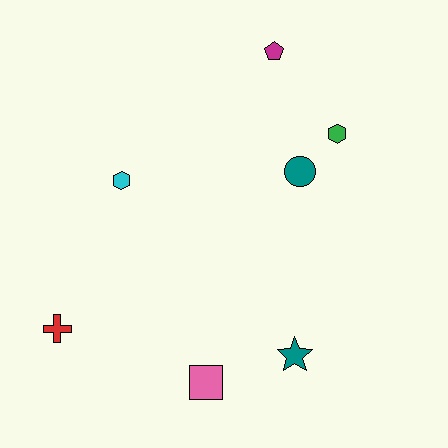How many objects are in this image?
There are 7 objects.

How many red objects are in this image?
There is 1 red object.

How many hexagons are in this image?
There are 2 hexagons.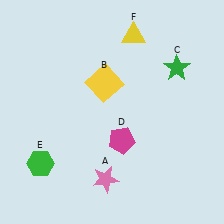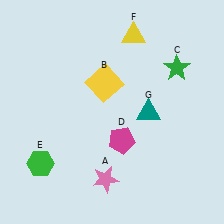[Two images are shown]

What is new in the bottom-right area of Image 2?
A teal triangle (G) was added in the bottom-right area of Image 2.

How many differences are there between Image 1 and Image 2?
There is 1 difference between the two images.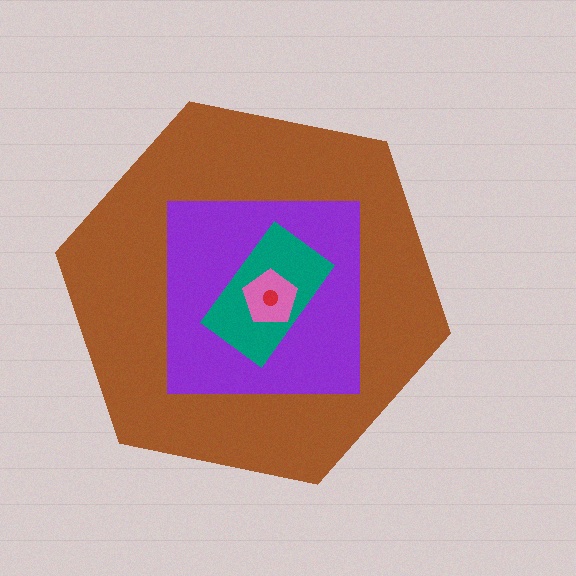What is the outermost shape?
The brown hexagon.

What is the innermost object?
The red circle.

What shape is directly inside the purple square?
The teal rectangle.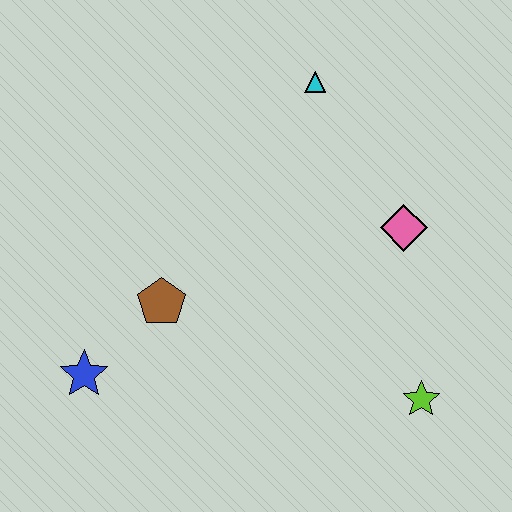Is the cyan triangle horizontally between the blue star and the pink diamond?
Yes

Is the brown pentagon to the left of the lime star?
Yes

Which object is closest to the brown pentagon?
The blue star is closest to the brown pentagon.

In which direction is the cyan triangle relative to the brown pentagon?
The cyan triangle is above the brown pentagon.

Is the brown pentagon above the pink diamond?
No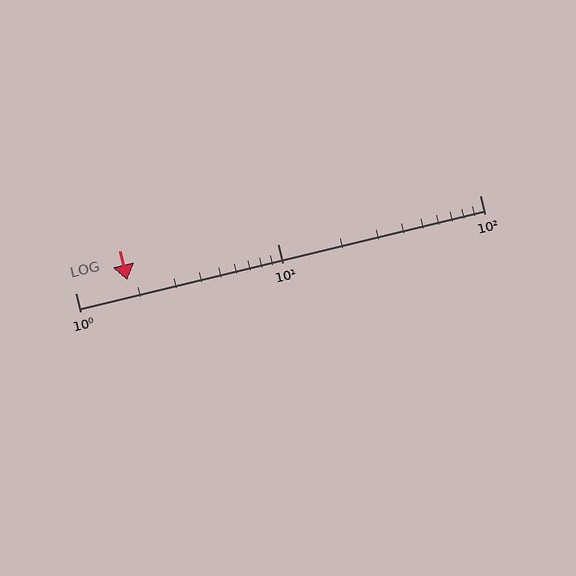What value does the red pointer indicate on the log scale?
The pointer indicates approximately 1.8.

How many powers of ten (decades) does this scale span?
The scale spans 2 decades, from 1 to 100.